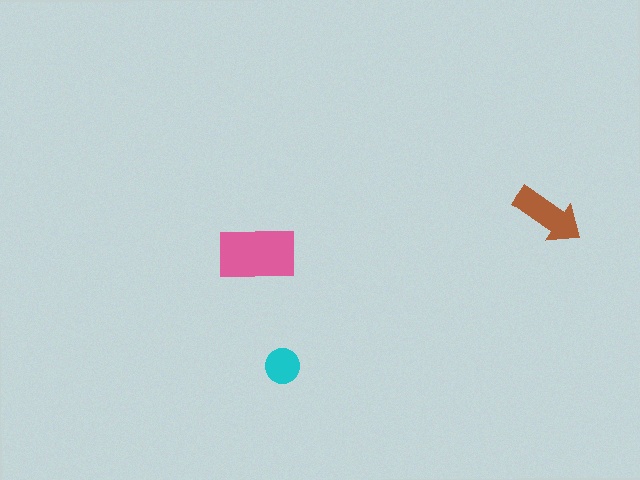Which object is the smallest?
The cyan circle.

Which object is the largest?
The pink rectangle.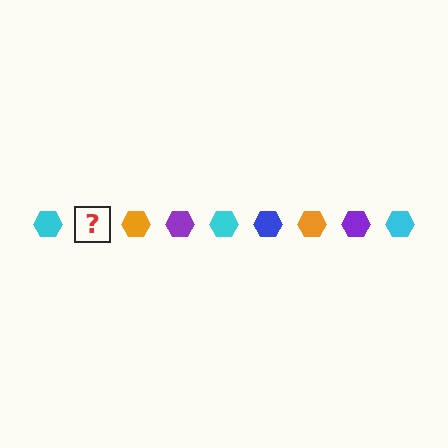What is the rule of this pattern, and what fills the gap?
The rule is that the pattern cycles through cyan, blue, orange, purple hexagons. The gap should be filled with a blue hexagon.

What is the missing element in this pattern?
The missing element is a blue hexagon.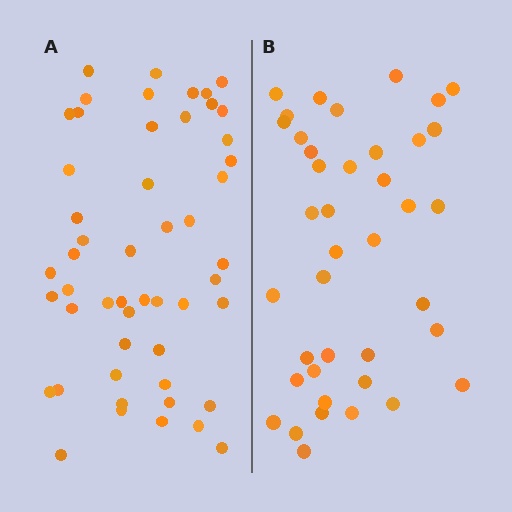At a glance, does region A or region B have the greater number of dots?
Region A (the left region) has more dots.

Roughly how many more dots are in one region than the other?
Region A has roughly 12 or so more dots than region B.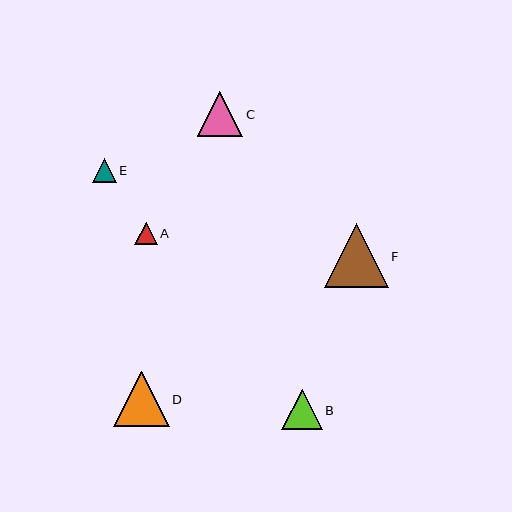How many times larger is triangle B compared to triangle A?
Triangle B is approximately 1.8 times the size of triangle A.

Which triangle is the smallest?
Triangle A is the smallest with a size of approximately 22 pixels.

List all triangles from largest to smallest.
From largest to smallest: F, D, C, B, E, A.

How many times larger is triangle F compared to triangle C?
Triangle F is approximately 1.4 times the size of triangle C.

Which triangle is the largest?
Triangle F is the largest with a size of approximately 64 pixels.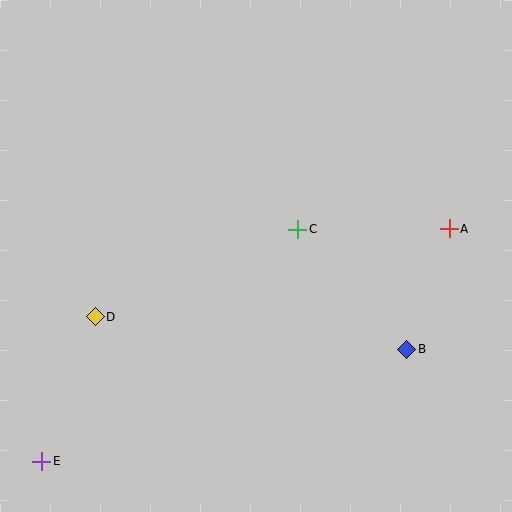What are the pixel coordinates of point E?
Point E is at (42, 461).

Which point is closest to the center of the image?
Point C at (298, 229) is closest to the center.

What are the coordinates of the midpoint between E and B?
The midpoint between E and B is at (224, 405).